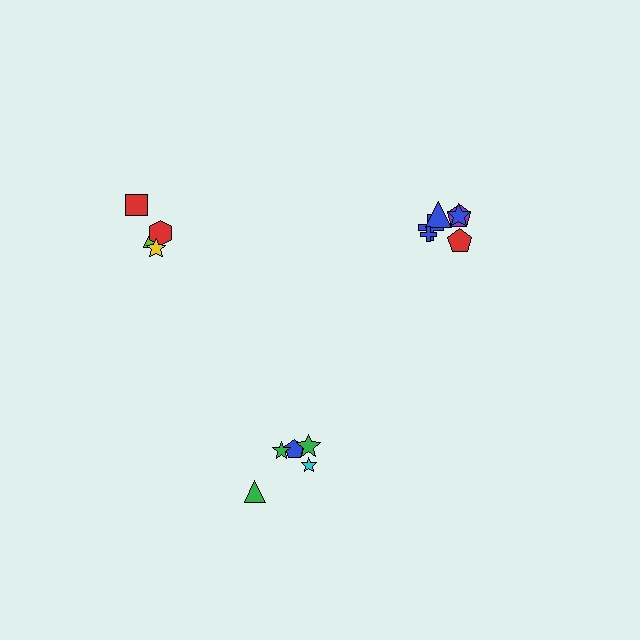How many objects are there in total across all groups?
There are 15 objects.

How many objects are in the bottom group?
There are 5 objects.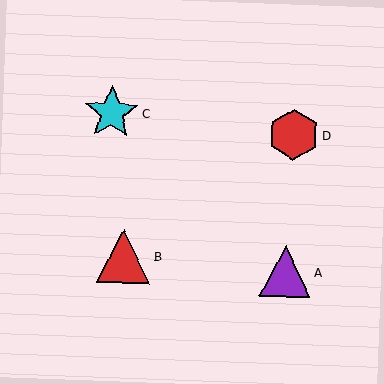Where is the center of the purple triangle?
The center of the purple triangle is at (286, 271).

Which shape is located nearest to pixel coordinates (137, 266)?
The red triangle (labeled B) at (124, 256) is nearest to that location.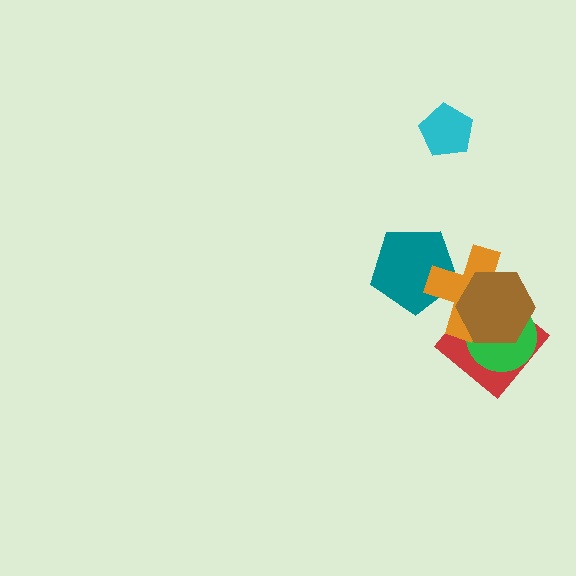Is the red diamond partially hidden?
Yes, it is partially covered by another shape.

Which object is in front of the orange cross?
The brown hexagon is in front of the orange cross.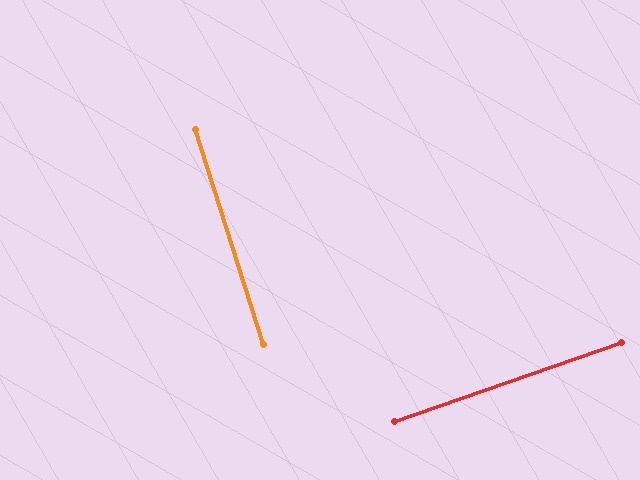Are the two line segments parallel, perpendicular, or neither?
Perpendicular — they meet at approximately 89°.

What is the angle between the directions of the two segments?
Approximately 89 degrees.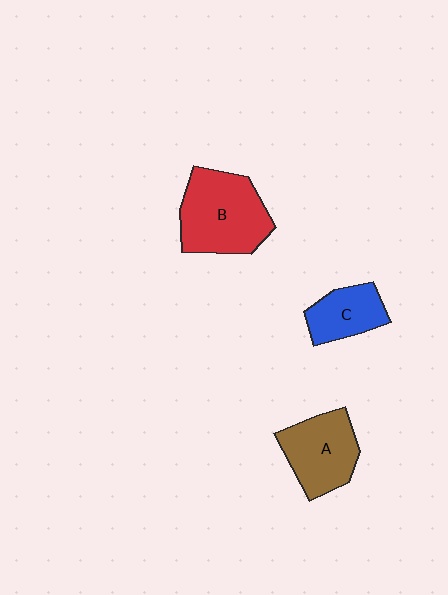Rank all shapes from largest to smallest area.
From largest to smallest: B (red), A (brown), C (blue).